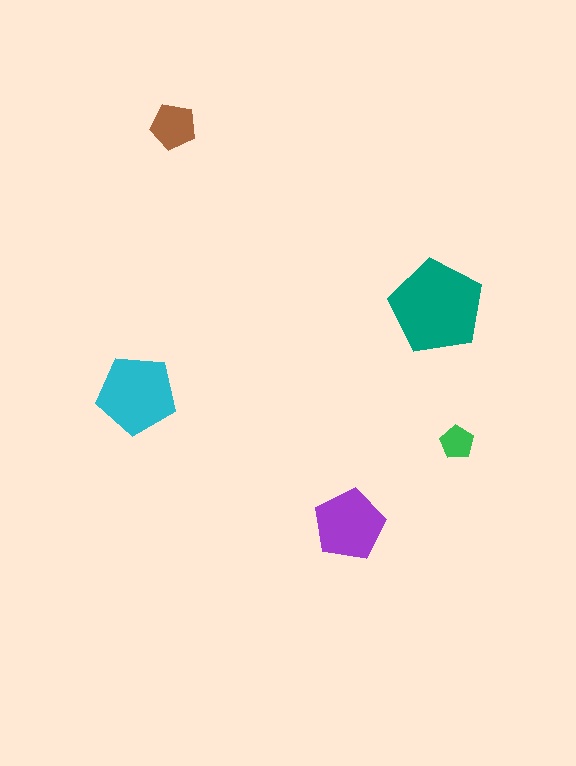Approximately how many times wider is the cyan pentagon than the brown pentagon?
About 1.5 times wider.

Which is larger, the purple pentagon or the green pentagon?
The purple one.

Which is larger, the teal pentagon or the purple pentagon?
The teal one.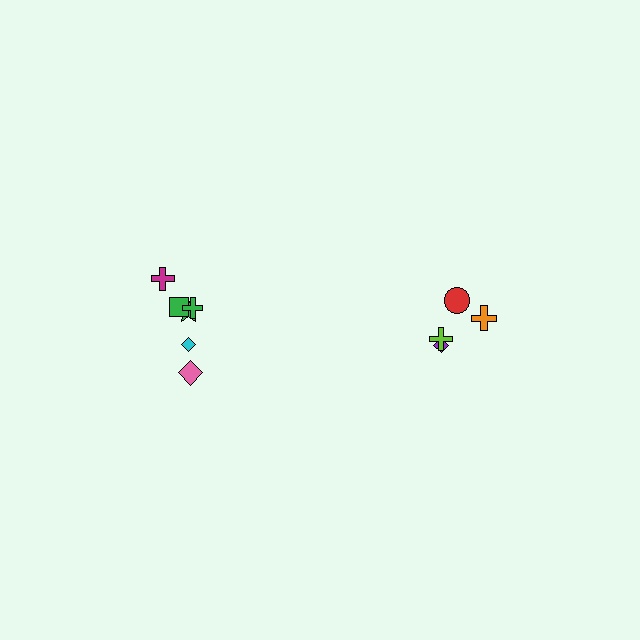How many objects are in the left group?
There are 6 objects.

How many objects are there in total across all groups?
There are 10 objects.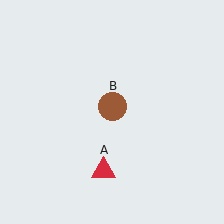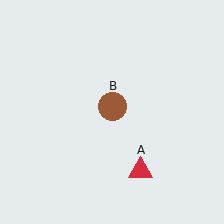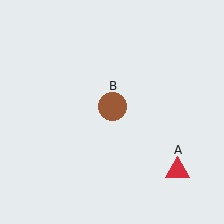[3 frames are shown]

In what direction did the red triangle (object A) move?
The red triangle (object A) moved right.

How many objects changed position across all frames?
1 object changed position: red triangle (object A).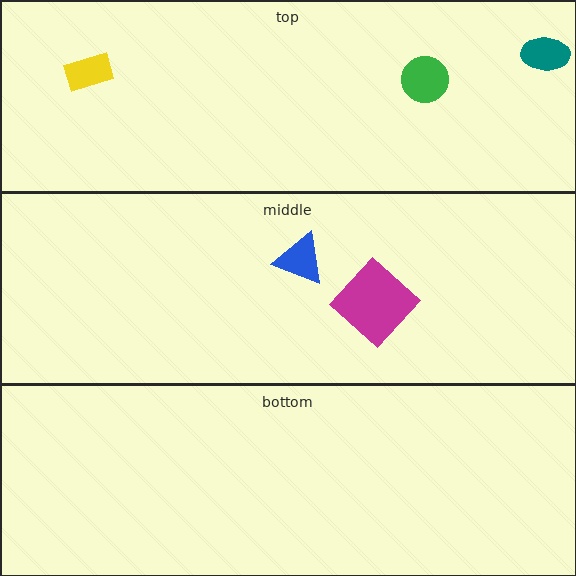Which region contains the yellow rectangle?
The top region.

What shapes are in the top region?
The yellow rectangle, the green circle, the teal ellipse.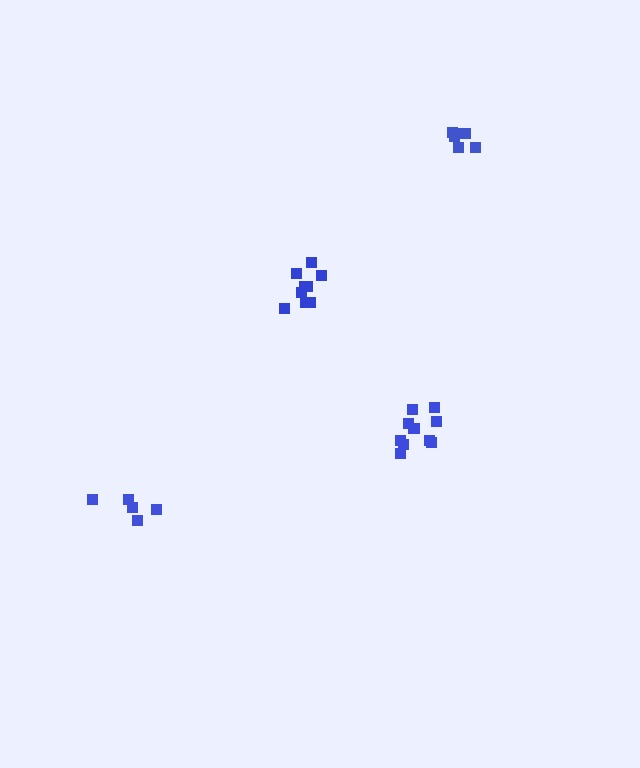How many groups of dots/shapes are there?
There are 4 groups.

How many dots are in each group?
Group 1: 5 dots, Group 2: 6 dots, Group 3: 9 dots, Group 4: 11 dots (31 total).